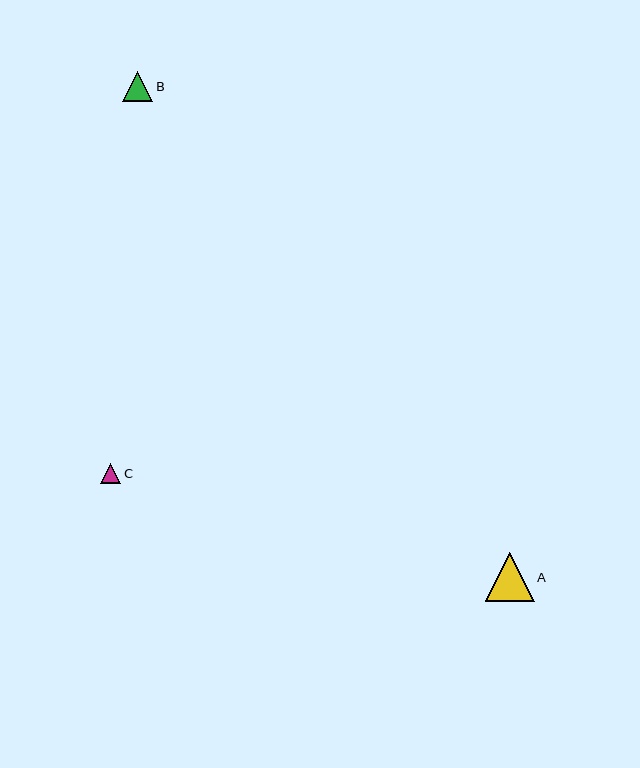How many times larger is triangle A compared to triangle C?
Triangle A is approximately 2.4 times the size of triangle C.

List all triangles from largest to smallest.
From largest to smallest: A, B, C.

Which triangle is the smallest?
Triangle C is the smallest with a size of approximately 20 pixels.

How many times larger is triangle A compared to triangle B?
Triangle A is approximately 1.7 times the size of triangle B.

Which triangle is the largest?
Triangle A is the largest with a size of approximately 49 pixels.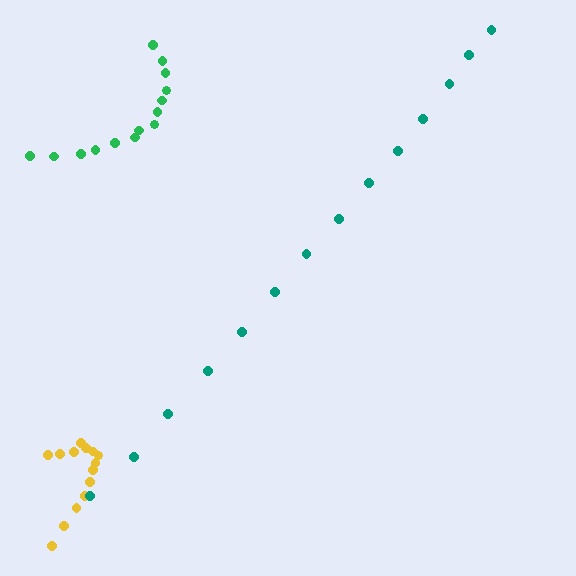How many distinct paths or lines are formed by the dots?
There are 3 distinct paths.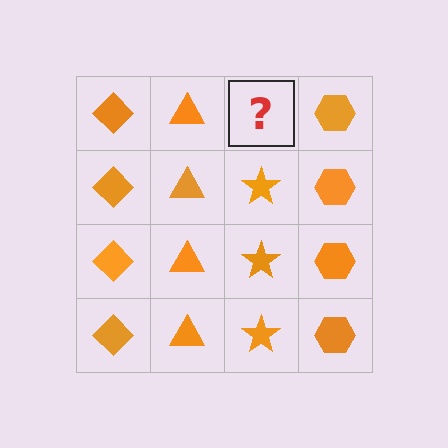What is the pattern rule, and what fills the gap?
The rule is that each column has a consistent shape. The gap should be filled with an orange star.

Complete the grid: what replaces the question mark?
The question mark should be replaced with an orange star.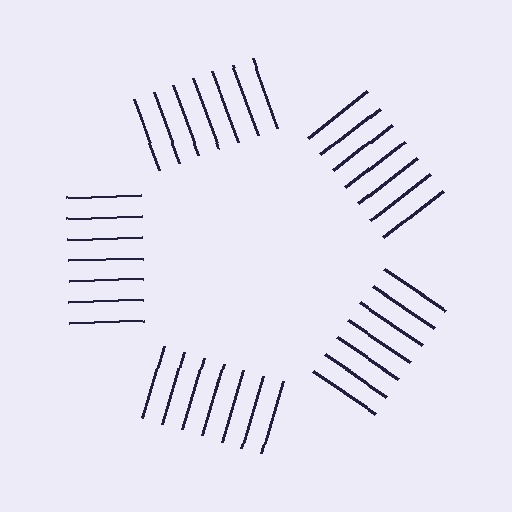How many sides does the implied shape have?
5 sides — the line-ends trace a pentagon.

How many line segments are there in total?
35 — 7 along each of the 5 edges.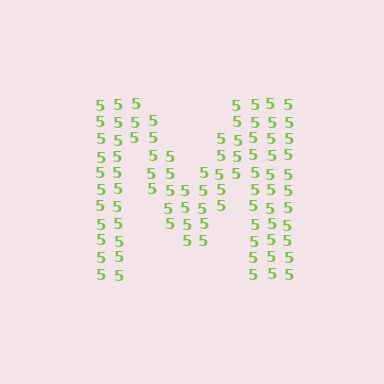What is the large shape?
The large shape is the letter M.